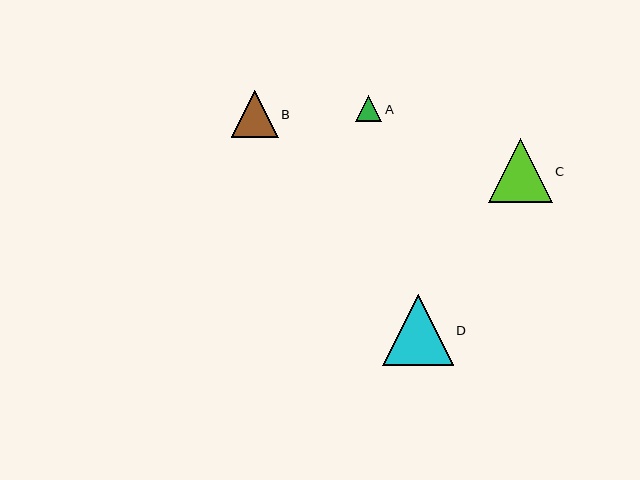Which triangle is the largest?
Triangle D is the largest with a size of approximately 71 pixels.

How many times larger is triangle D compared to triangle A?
Triangle D is approximately 2.7 times the size of triangle A.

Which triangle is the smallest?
Triangle A is the smallest with a size of approximately 26 pixels.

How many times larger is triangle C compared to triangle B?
Triangle C is approximately 1.4 times the size of triangle B.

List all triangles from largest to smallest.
From largest to smallest: D, C, B, A.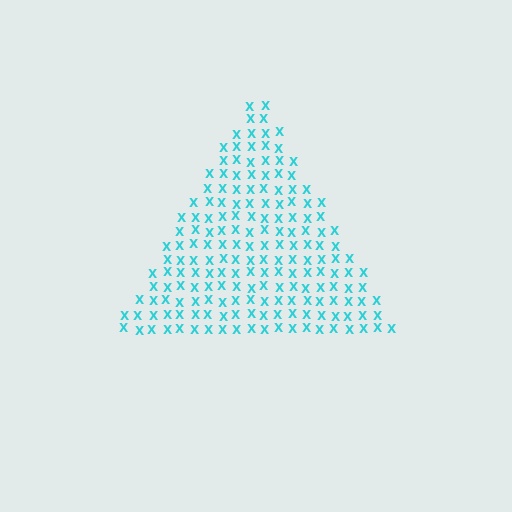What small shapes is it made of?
It is made of small letter X's.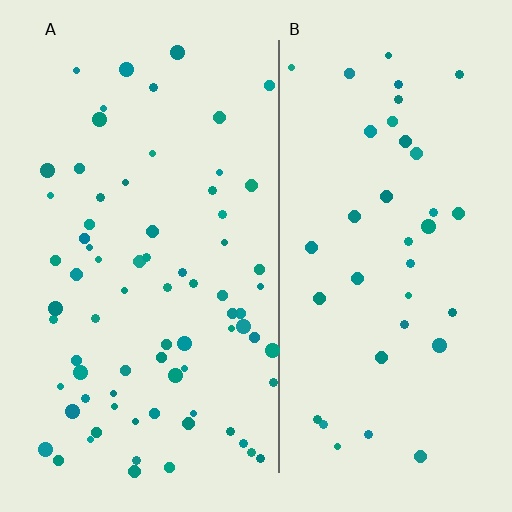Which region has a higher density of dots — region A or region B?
A (the left).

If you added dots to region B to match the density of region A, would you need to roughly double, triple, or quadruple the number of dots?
Approximately double.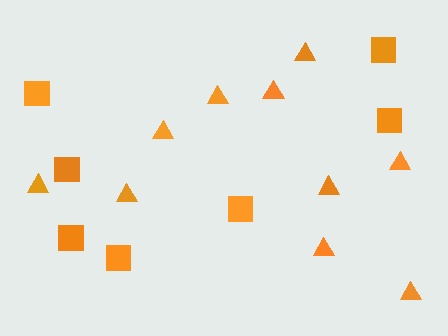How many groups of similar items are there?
There are 2 groups: one group of triangles (10) and one group of squares (7).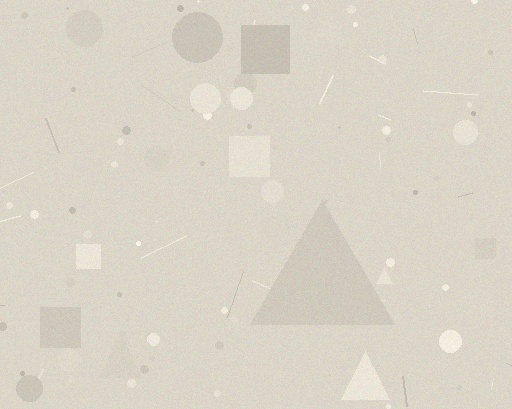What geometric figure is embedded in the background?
A triangle is embedded in the background.